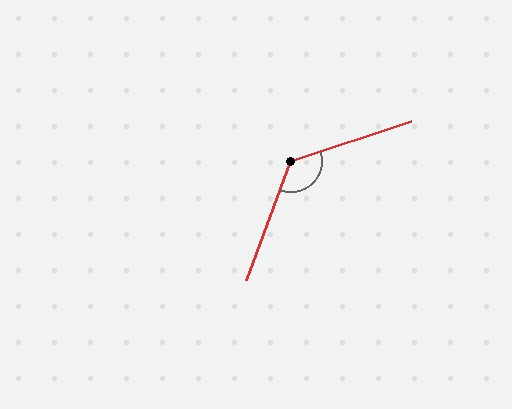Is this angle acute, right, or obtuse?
It is obtuse.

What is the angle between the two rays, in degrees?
Approximately 129 degrees.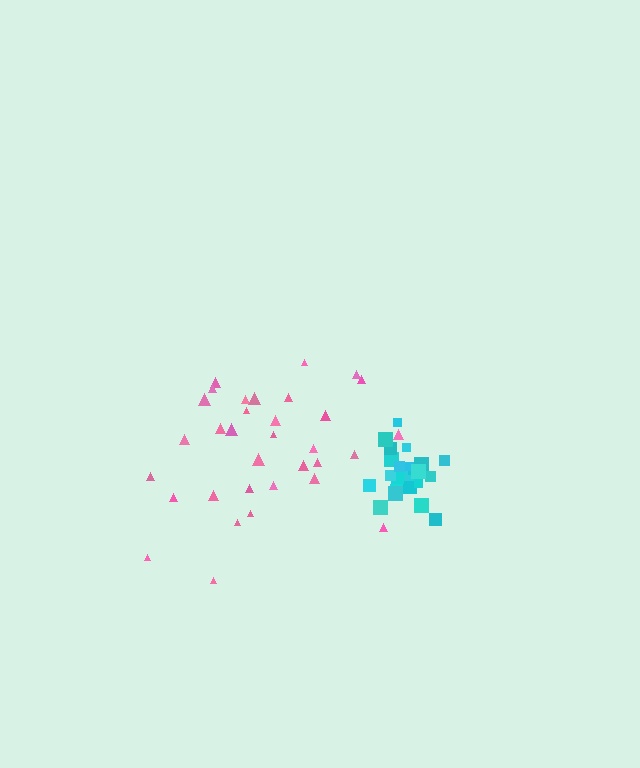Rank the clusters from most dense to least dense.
cyan, pink.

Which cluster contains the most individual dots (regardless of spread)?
Pink (33).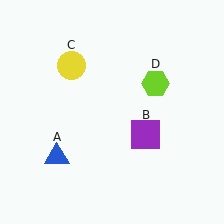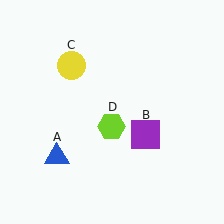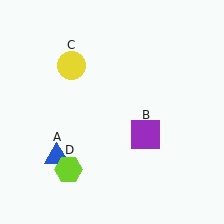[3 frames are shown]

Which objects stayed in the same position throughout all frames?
Blue triangle (object A) and purple square (object B) and yellow circle (object C) remained stationary.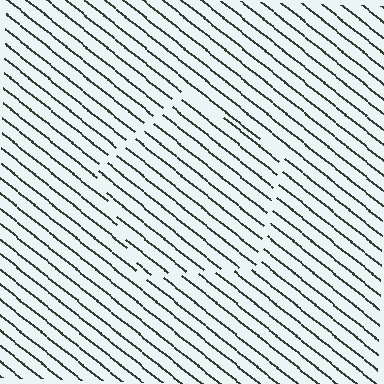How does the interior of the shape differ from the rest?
The interior of the shape contains the same grating, shifted by half a period — the contour is defined by the phase discontinuity where line-ends from the inner and outer gratings abut.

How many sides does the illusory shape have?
5 sides — the line-ends trace a pentagon.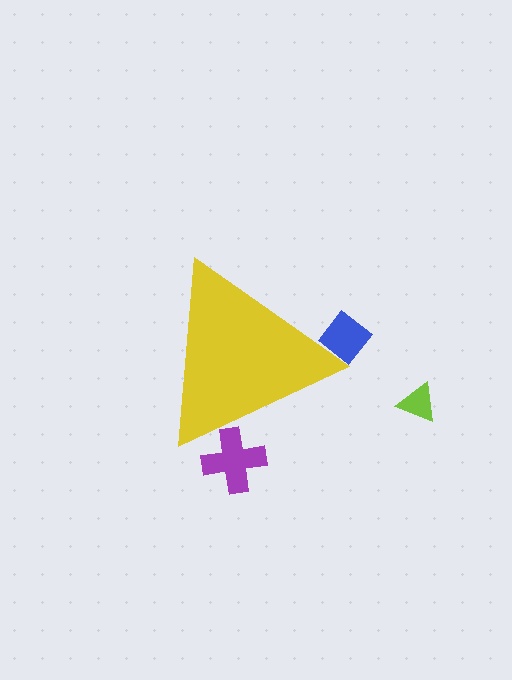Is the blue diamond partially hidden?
Yes, the blue diamond is partially hidden behind the yellow triangle.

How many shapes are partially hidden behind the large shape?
2 shapes are partially hidden.